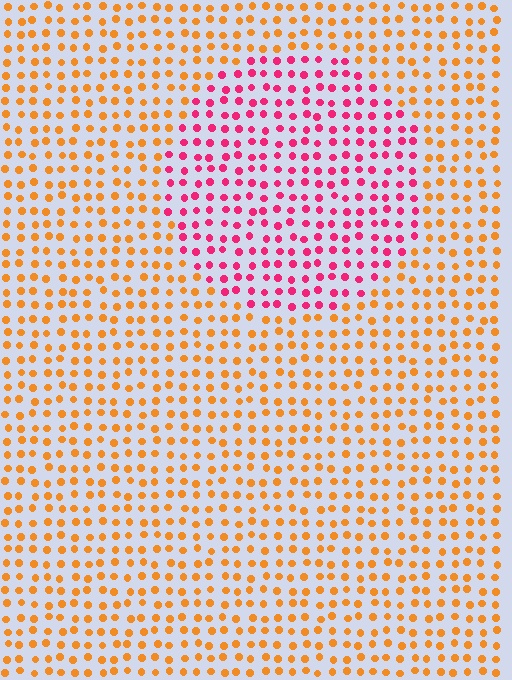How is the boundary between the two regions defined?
The boundary is defined purely by a slight shift in hue (about 55 degrees). Spacing, size, and orientation are identical on both sides.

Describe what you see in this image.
The image is filled with small orange elements in a uniform arrangement. A circle-shaped region is visible where the elements are tinted to a slightly different hue, forming a subtle color boundary.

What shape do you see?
I see a circle.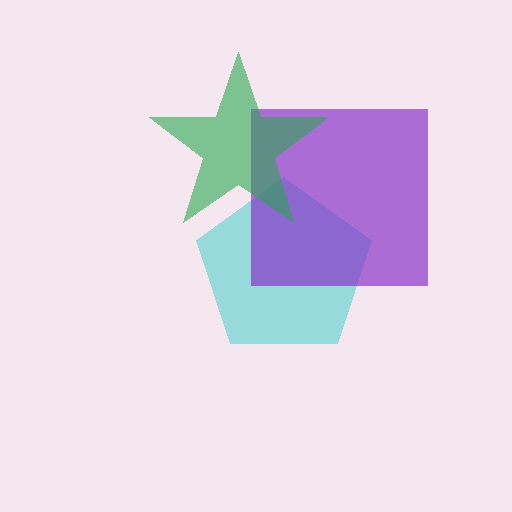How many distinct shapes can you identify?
There are 3 distinct shapes: a cyan pentagon, a purple square, a green star.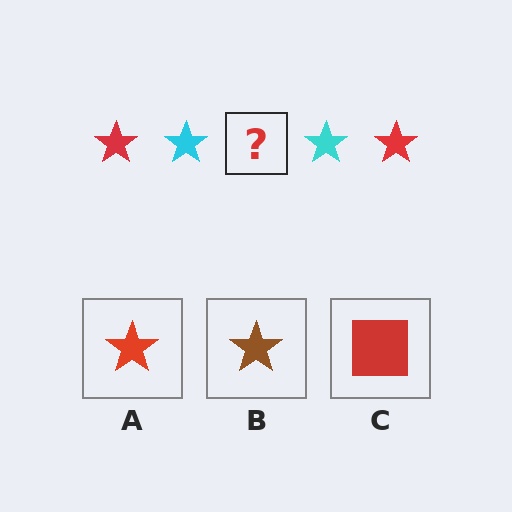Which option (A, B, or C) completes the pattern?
A.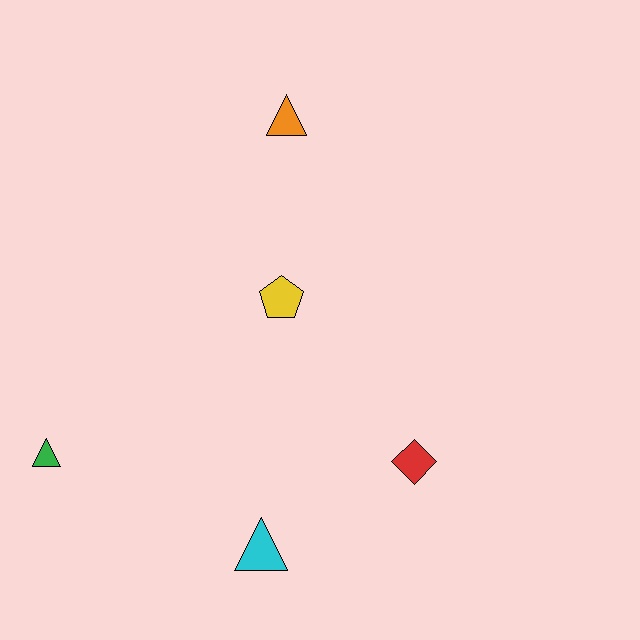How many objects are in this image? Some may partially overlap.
There are 5 objects.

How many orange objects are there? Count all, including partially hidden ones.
There is 1 orange object.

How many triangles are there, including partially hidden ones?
There are 3 triangles.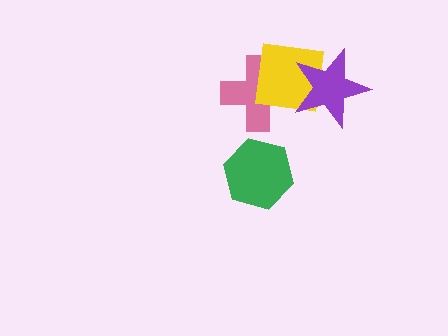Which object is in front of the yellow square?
The purple star is in front of the yellow square.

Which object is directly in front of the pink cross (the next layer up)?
The yellow square is directly in front of the pink cross.